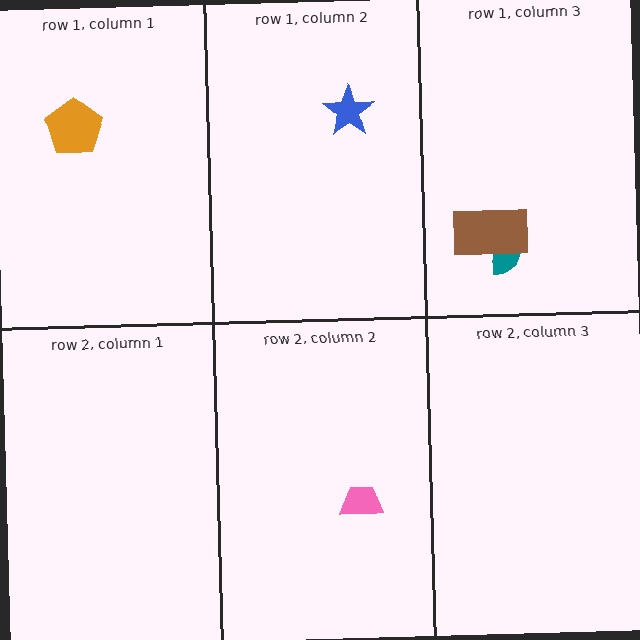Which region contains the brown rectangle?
The row 1, column 3 region.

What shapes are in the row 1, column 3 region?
The teal semicircle, the brown rectangle.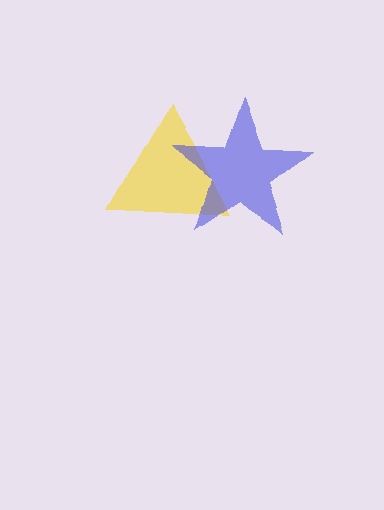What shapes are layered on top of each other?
The layered shapes are: a yellow triangle, a blue star.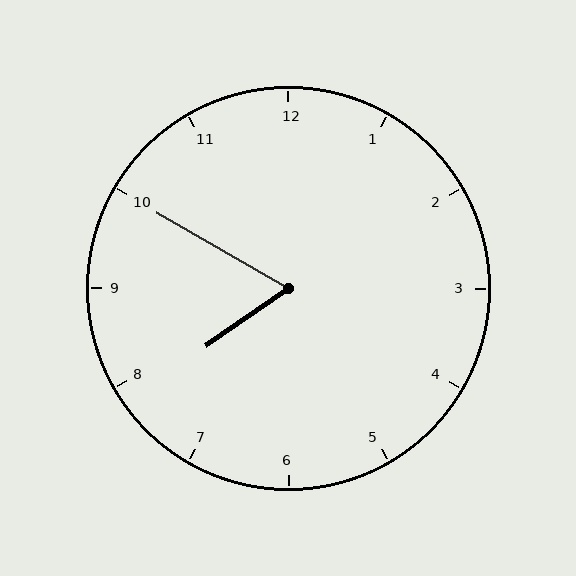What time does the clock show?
7:50.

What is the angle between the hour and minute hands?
Approximately 65 degrees.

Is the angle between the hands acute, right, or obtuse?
It is acute.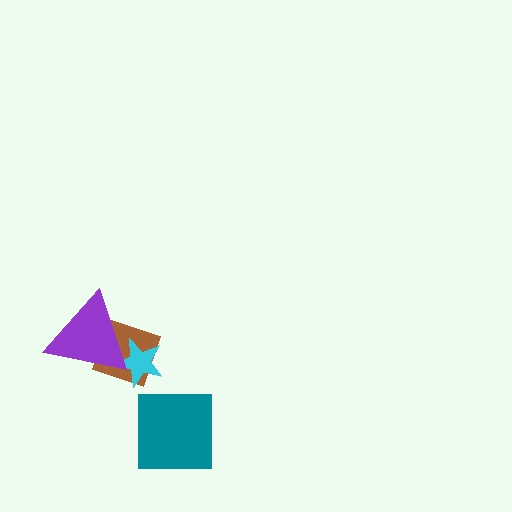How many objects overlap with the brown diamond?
2 objects overlap with the brown diamond.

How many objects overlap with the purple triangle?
2 objects overlap with the purple triangle.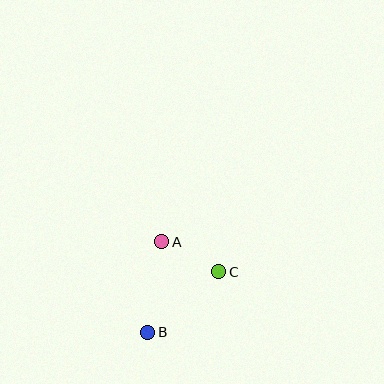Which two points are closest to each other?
Points A and C are closest to each other.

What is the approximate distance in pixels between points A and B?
The distance between A and B is approximately 92 pixels.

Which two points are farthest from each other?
Points B and C are farthest from each other.